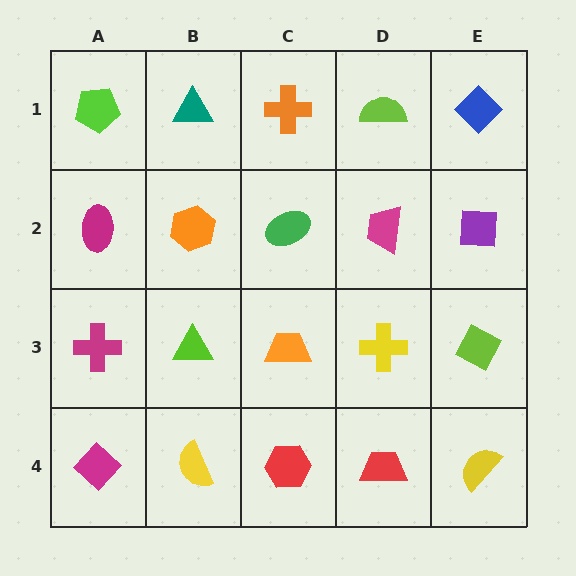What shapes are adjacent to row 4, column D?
A yellow cross (row 3, column D), a red hexagon (row 4, column C), a yellow semicircle (row 4, column E).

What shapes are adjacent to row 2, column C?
An orange cross (row 1, column C), an orange trapezoid (row 3, column C), an orange hexagon (row 2, column B), a magenta trapezoid (row 2, column D).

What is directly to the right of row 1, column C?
A lime semicircle.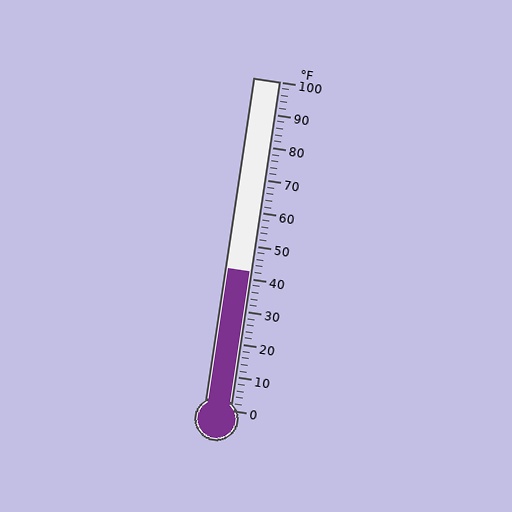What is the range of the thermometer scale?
The thermometer scale ranges from 0°F to 100°F.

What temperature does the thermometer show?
The thermometer shows approximately 42°F.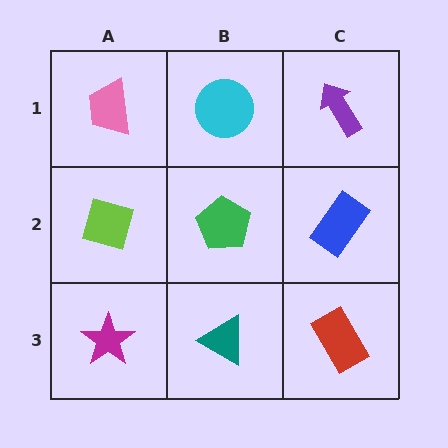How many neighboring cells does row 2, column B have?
4.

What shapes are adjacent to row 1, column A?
A lime diamond (row 2, column A), a cyan circle (row 1, column B).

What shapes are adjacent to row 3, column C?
A blue rectangle (row 2, column C), a teal triangle (row 3, column B).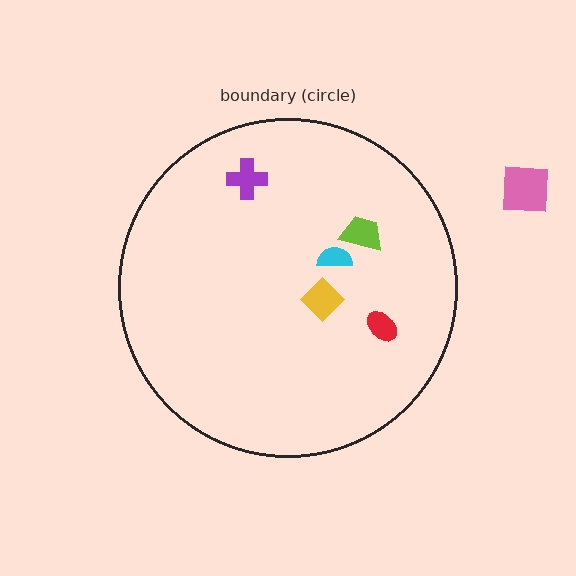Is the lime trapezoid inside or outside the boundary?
Inside.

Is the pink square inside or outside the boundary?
Outside.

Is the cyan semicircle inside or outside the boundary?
Inside.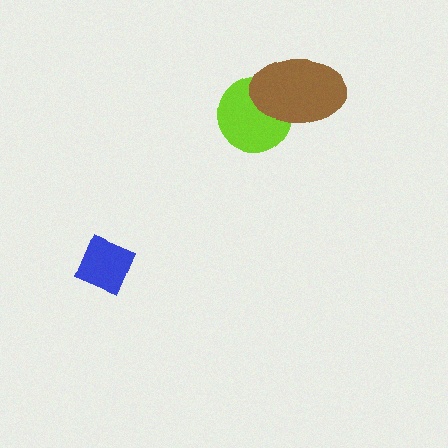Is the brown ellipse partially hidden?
No, no other shape covers it.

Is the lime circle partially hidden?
Yes, it is partially covered by another shape.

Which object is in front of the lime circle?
The brown ellipse is in front of the lime circle.